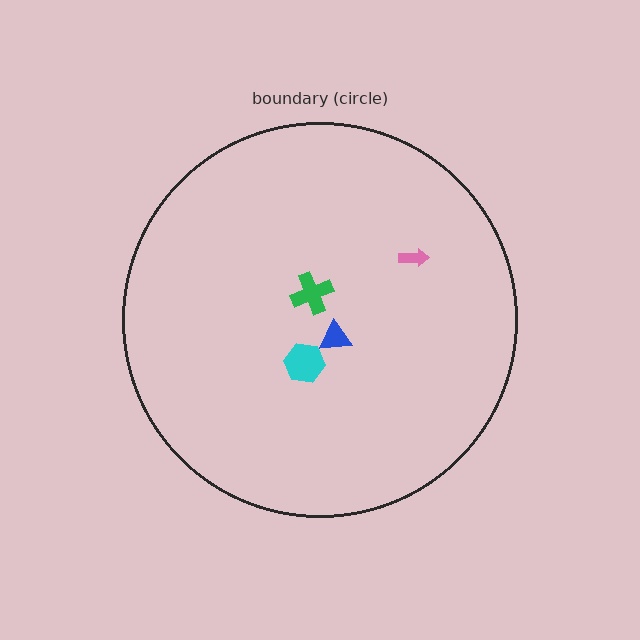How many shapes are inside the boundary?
4 inside, 0 outside.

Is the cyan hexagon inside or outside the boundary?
Inside.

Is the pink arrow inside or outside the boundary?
Inside.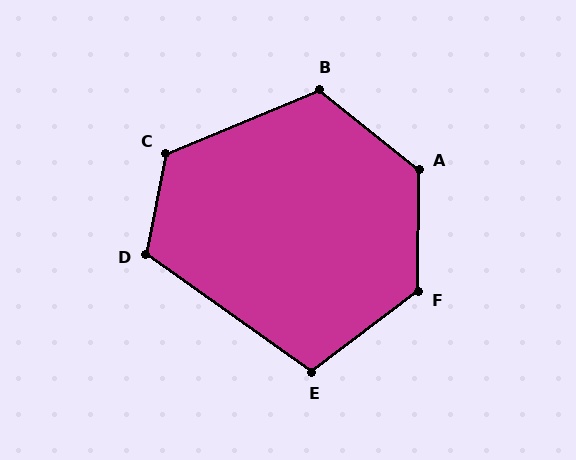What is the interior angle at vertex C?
Approximately 124 degrees (obtuse).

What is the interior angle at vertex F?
Approximately 127 degrees (obtuse).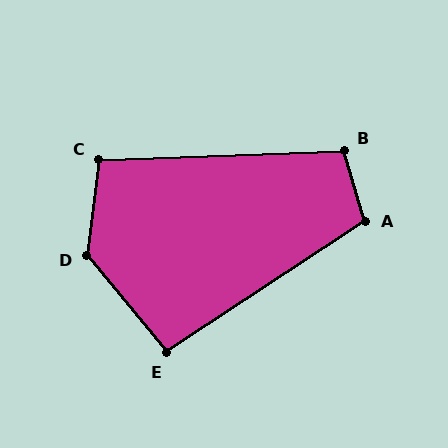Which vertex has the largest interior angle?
D, at approximately 134 degrees.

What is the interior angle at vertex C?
Approximately 99 degrees (obtuse).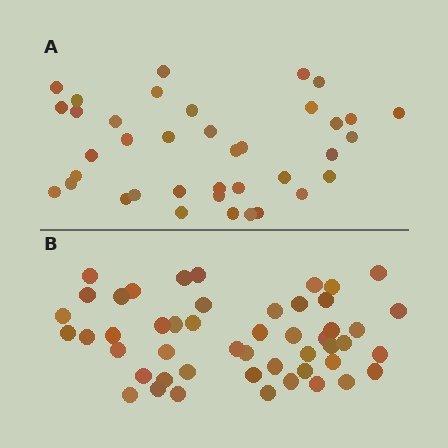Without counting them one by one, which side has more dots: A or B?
Region B (the bottom region) has more dots.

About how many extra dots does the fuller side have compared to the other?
Region B has roughly 12 or so more dots than region A.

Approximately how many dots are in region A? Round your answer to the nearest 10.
About 40 dots. (The exact count is 38, which rounds to 40.)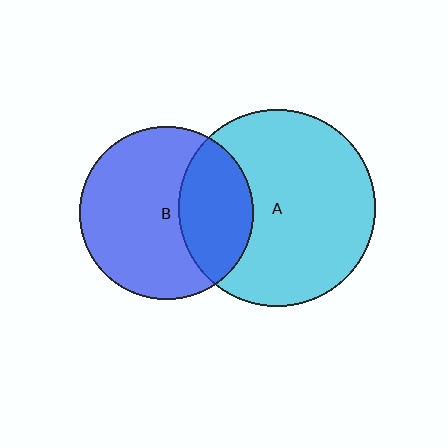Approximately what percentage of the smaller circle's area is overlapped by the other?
Approximately 30%.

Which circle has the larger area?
Circle A (cyan).